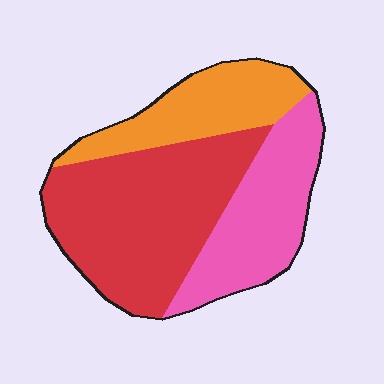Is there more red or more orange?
Red.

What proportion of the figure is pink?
Pink covers about 30% of the figure.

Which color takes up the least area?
Orange, at roughly 25%.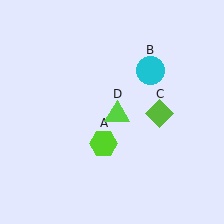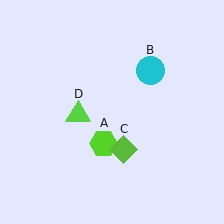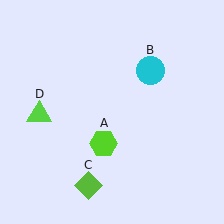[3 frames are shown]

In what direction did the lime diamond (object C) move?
The lime diamond (object C) moved down and to the left.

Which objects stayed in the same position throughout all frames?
Lime hexagon (object A) and cyan circle (object B) remained stationary.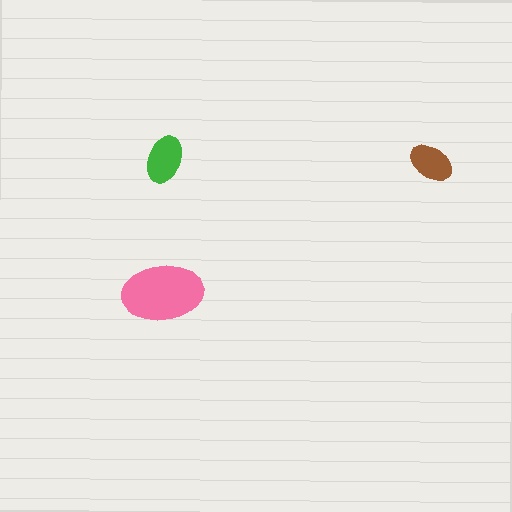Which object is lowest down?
The pink ellipse is bottommost.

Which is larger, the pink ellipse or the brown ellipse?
The pink one.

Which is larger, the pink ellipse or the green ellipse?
The pink one.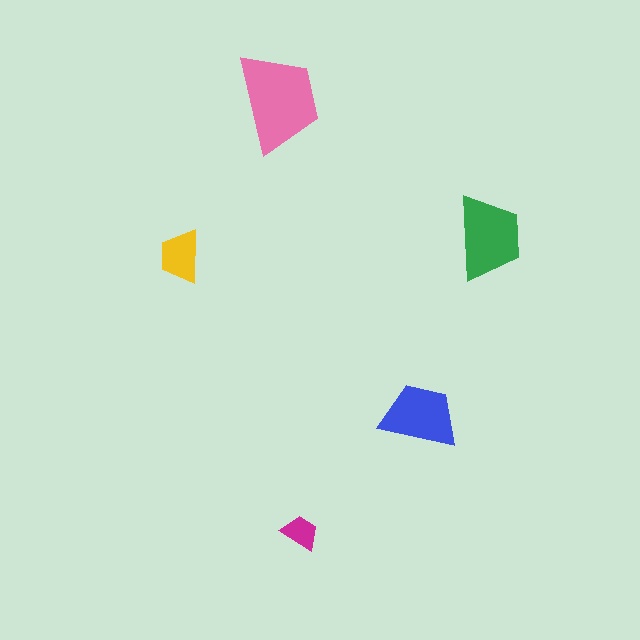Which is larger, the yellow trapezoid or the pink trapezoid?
The pink one.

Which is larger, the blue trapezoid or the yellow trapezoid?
The blue one.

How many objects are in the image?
There are 5 objects in the image.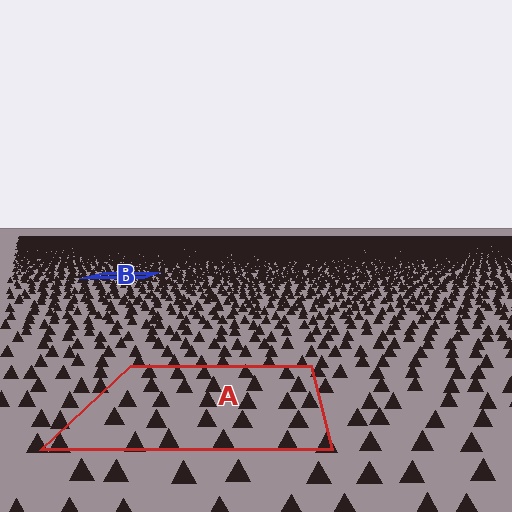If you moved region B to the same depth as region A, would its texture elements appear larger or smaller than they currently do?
They would appear larger. At a closer depth, the same texture elements are projected at a bigger on-screen size.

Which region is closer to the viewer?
Region A is closer. The texture elements there are larger and more spread out.